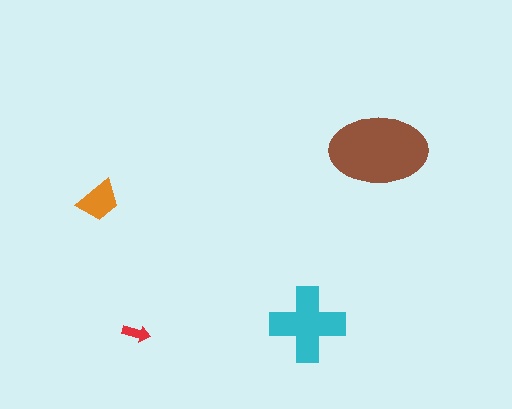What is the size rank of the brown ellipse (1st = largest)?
1st.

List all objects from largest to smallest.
The brown ellipse, the cyan cross, the orange trapezoid, the red arrow.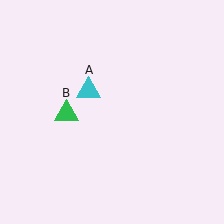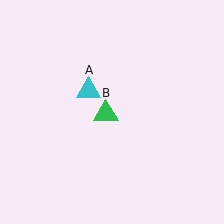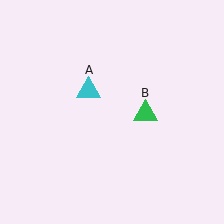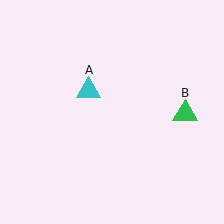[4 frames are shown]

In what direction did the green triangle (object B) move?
The green triangle (object B) moved right.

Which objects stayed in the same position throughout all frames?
Cyan triangle (object A) remained stationary.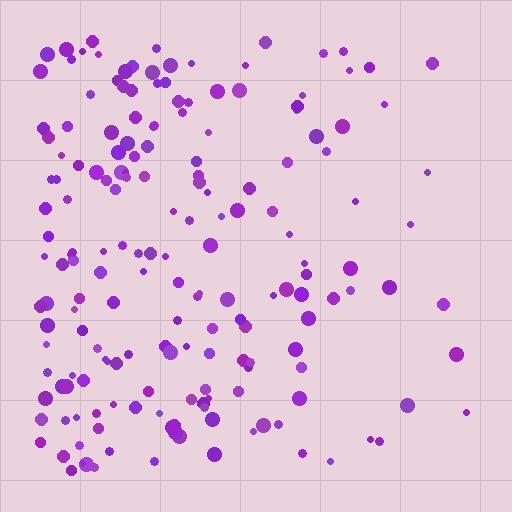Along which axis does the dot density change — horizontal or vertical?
Horizontal.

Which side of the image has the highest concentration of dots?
The left.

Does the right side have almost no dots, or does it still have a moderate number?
Still a moderate number, just noticeably fewer than the left.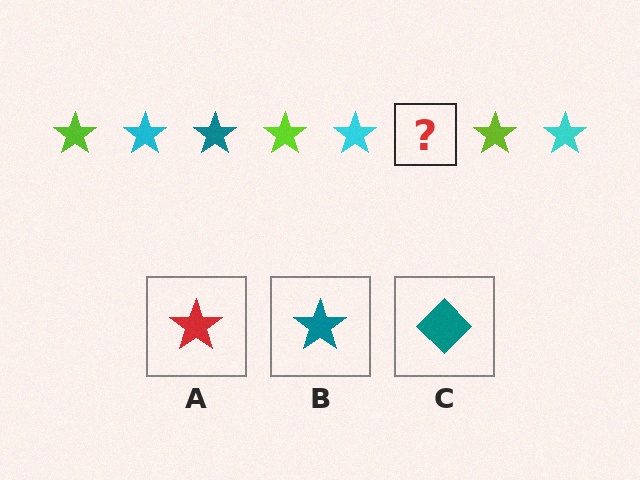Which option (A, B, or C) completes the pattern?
B.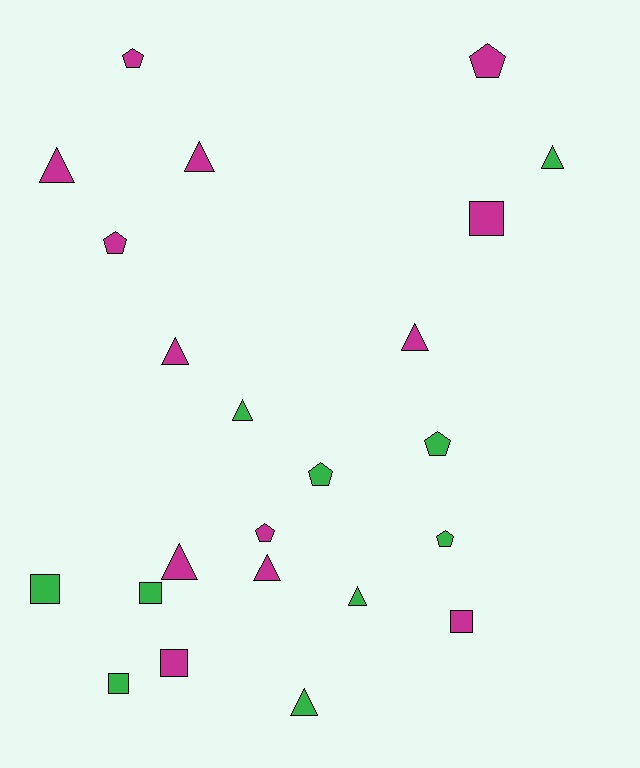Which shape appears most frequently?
Triangle, with 10 objects.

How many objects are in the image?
There are 23 objects.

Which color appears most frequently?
Magenta, with 13 objects.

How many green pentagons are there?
There are 3 green pentagons.